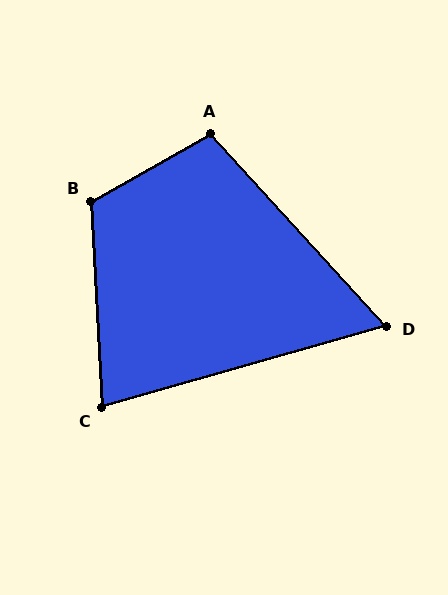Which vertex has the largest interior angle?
B, at approximately 116 degrees.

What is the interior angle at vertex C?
Approximately 77 degrees (acute).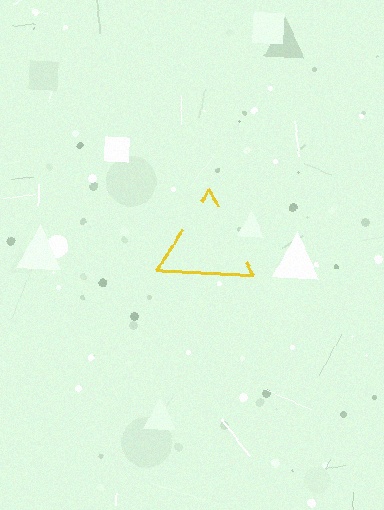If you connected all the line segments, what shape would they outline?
They would outline a triangle.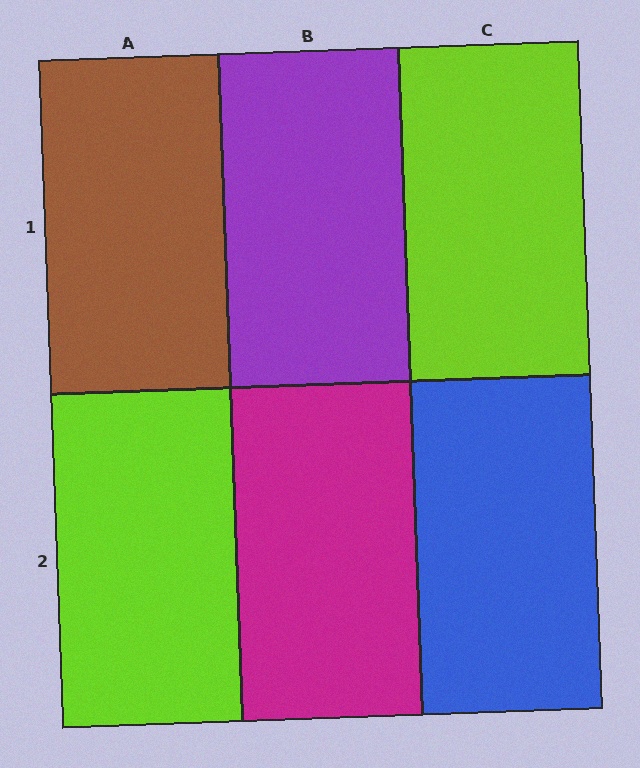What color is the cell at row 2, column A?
Lime.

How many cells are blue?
1 cell is blue.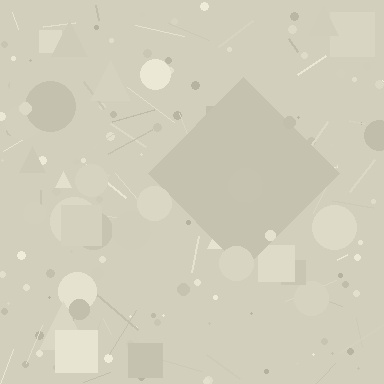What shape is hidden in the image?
A diamond is hidden in the image.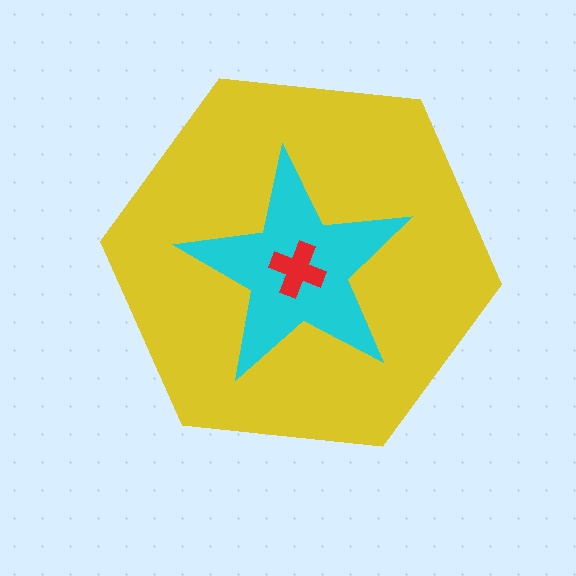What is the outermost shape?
The yellow hexagon.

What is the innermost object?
The red cross.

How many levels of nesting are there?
3.